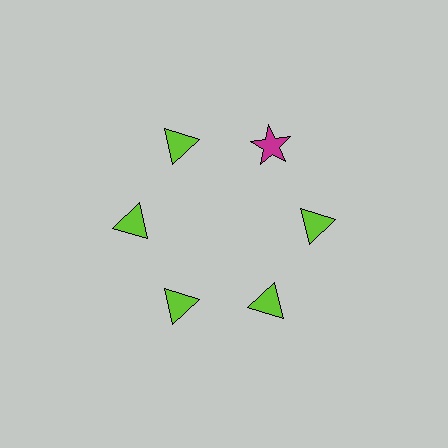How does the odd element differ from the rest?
It differs in both color (magenta instead of lime) and shape (star instead of triangle).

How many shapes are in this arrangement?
There are 6 shapes arranged in a ring pattern.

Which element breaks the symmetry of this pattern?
The magenta star at roughly the 1 o'clock position breaks the symmetry. All other shapes are lime triangles.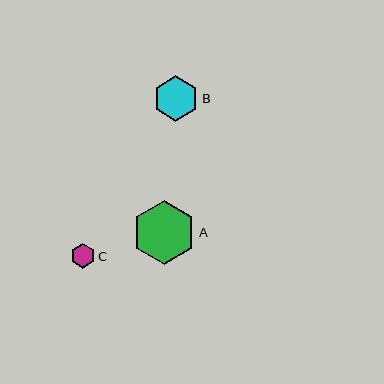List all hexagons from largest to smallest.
From largest to smallest: A, B, C.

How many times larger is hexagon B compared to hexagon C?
Hexagon B is approximately 1.8 times the size of hexagon C.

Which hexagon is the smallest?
Hexagon C is the smallest with a size of approximately 25 pixels.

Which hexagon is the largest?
Hexagon A is the largest with a size of approximately 64 pixels.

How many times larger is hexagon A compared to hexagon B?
Hexagon A is approximately 1.4 times the size of hexagon B.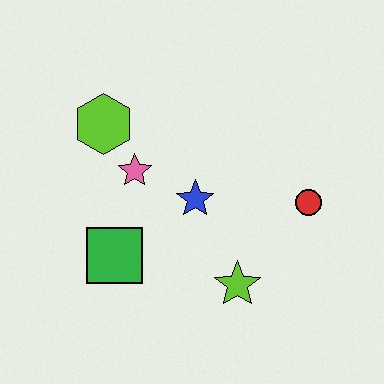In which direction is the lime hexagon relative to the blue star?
The lime hexagon is to the left of the blue star.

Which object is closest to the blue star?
The pink star is closest to the blue star.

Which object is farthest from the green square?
The red circle is farthest from the green square.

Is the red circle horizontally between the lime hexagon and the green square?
No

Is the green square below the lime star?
No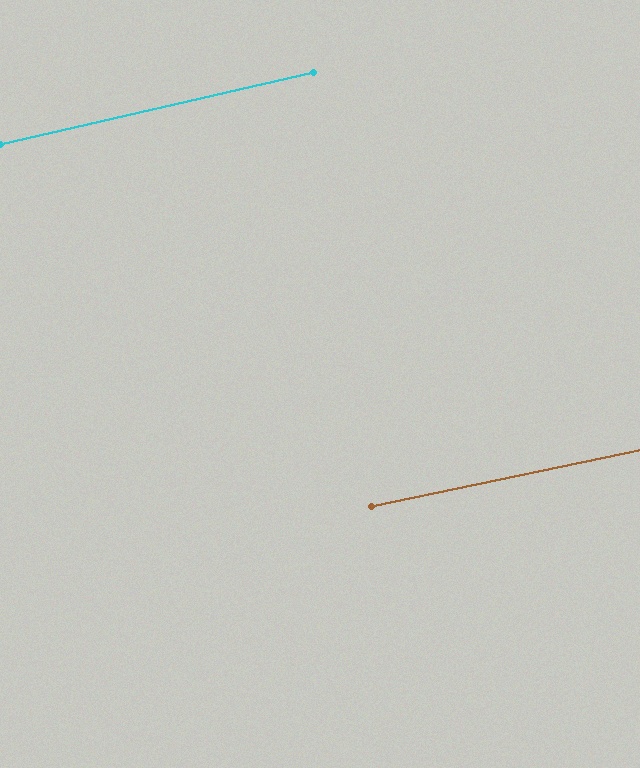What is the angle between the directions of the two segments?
Approximately 1 degree.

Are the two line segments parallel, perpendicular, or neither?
Parallel — their directions differ by only 1.2°.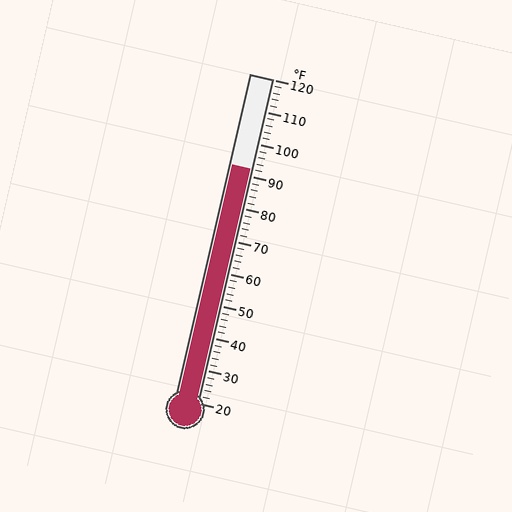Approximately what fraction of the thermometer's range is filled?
The thermometer is filled to approximately 70% of its range.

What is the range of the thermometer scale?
The thermometer scale ranges from 20°F to 120°F.